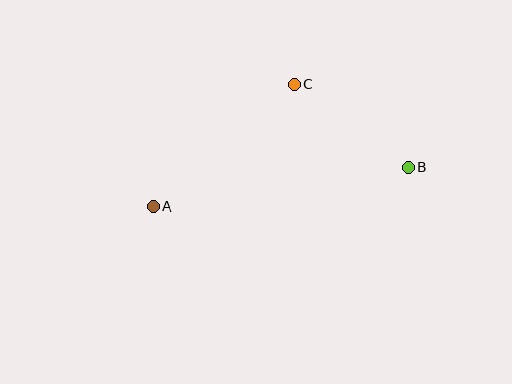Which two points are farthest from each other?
Points A and B are farthest from each other.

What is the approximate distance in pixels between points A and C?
The distance between A and C is approximately 186 pixels.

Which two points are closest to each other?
Points B and C are closest to each other.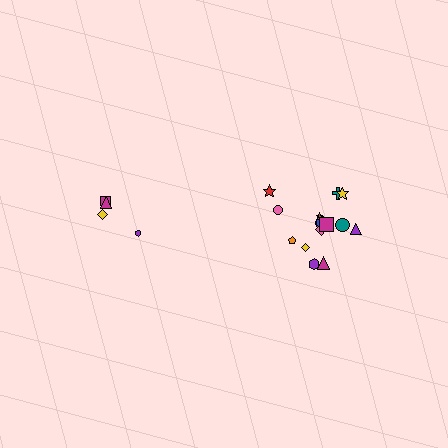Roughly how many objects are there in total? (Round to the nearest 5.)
Roughly 20 objects in total.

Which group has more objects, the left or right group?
The right group.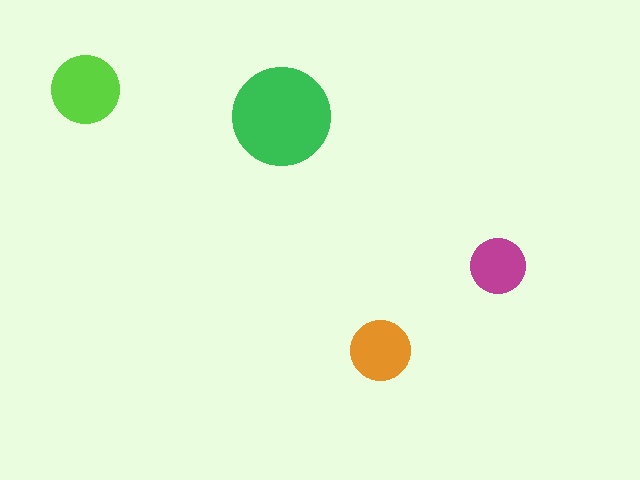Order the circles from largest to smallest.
the green one, the lime one, the orange one, the magenta one.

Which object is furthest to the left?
The lime circle is leftmost.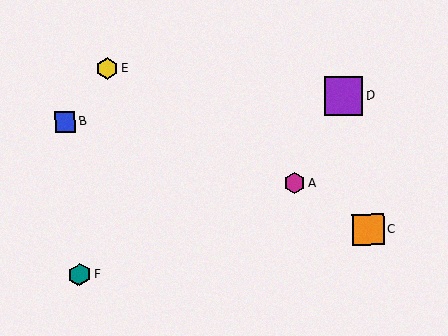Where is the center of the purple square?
The center of the purple square is at (344, 96).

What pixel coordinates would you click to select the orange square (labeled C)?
Click at (368, 230) to select the orange square C.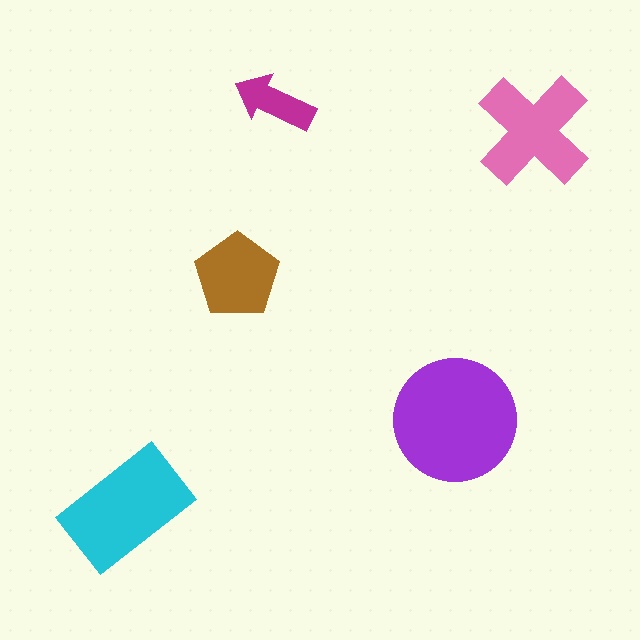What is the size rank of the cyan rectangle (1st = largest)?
2nd.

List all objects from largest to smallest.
The purple circle, the cyan rectangle, the pink cross, the brown pentagon, the magenta arrow.